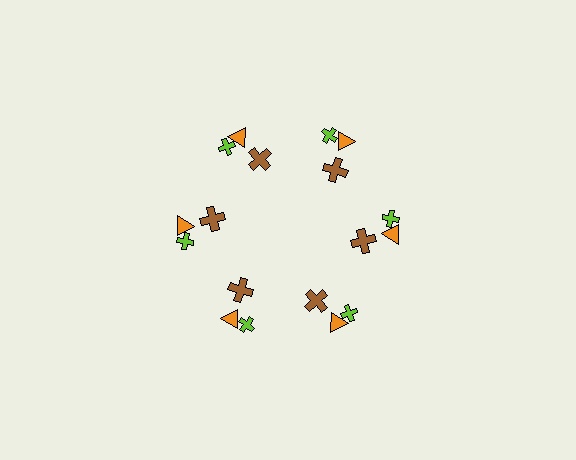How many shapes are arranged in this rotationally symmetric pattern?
There are 18 shapes, arranged in 6 groups of 3.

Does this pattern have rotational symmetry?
Yes, this pattern has 6-fold rotational symmetry. It looks the same after rotating 60 degrees around the center.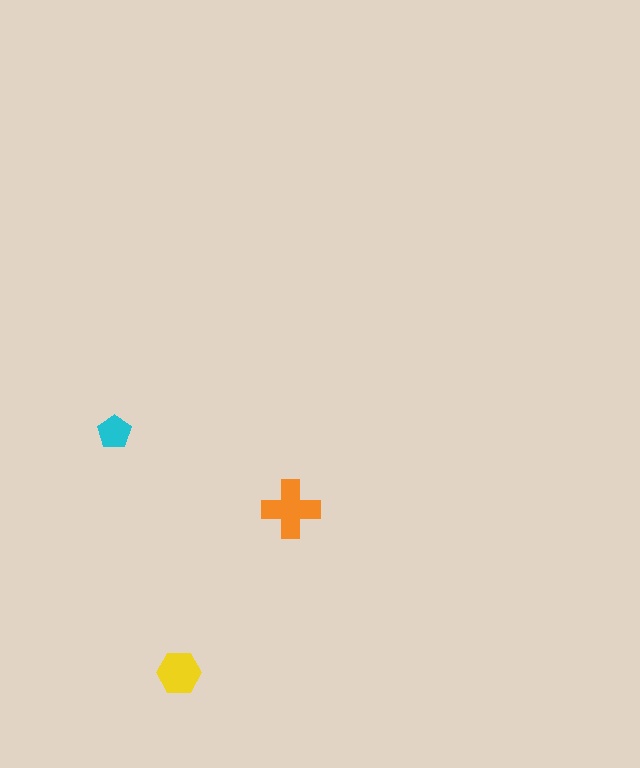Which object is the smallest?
The cyan pentagon.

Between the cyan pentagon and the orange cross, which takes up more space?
The orange cross.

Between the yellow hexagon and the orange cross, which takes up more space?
The orange cross.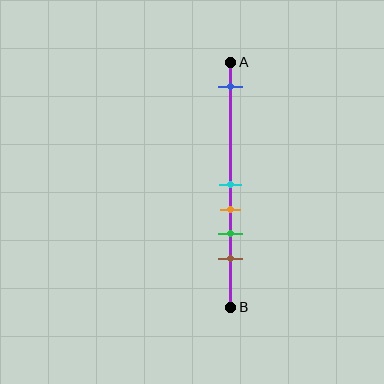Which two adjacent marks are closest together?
The cyan and orange marks are the closest adjacent pair.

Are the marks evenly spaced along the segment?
No, the marks are not evenly spaced.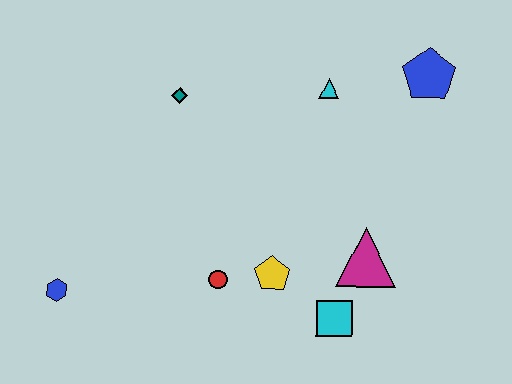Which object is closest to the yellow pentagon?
The red circle is closest to the yellow pentagon.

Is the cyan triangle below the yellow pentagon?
No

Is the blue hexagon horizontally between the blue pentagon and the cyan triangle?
No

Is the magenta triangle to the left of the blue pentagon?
Yes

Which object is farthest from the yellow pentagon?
The blue pentagon is farthest from the yellow pentagon.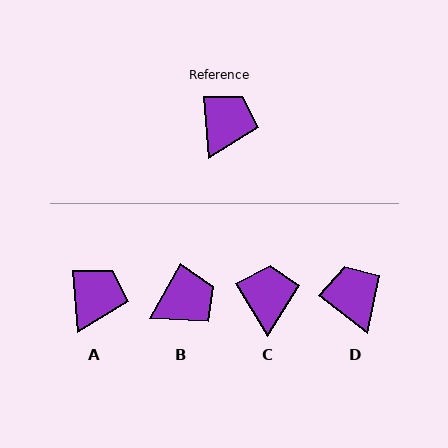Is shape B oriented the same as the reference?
No, it is off by about 34 degrees.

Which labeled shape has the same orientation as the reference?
A.